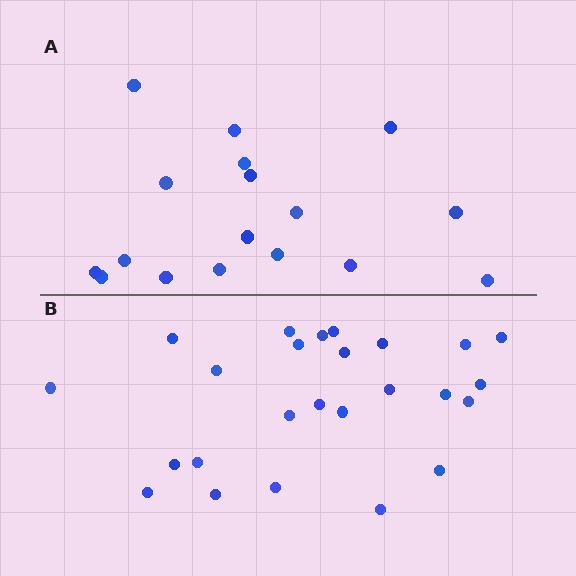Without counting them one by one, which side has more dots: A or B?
Region B (the bottom region) has more dots.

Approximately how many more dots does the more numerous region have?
Region B has roughly 8 or so more dots than region A.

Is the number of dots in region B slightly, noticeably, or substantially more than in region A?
Region B has substantially more. The ratio is roughly 1.5 to 1.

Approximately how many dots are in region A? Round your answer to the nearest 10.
About 20 dots. (The exact count is 17, which rounds to 20.)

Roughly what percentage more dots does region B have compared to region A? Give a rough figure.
About 45% more.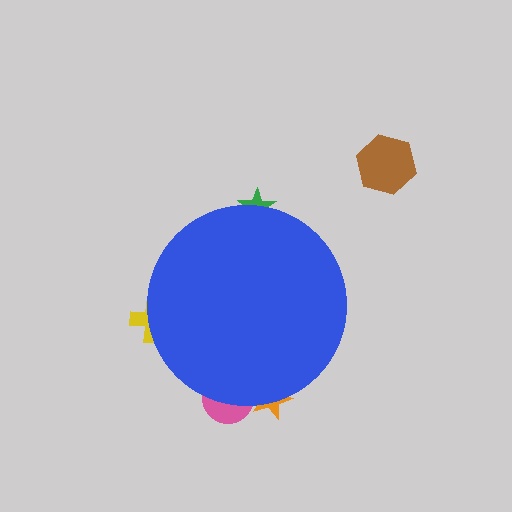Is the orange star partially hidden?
Yes, the orange star is partially hidden behind the blue circle.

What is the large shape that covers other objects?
A blue circle.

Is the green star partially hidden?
Yes, the green star is partially hidden behind the blue circle.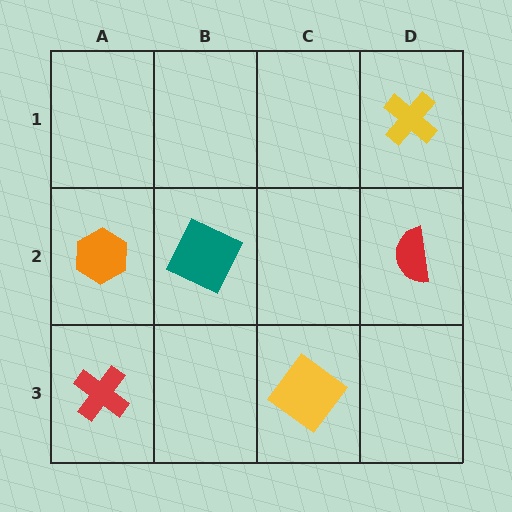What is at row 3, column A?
A red cross.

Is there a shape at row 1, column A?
No, that cell is empty.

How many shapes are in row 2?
3 shapes.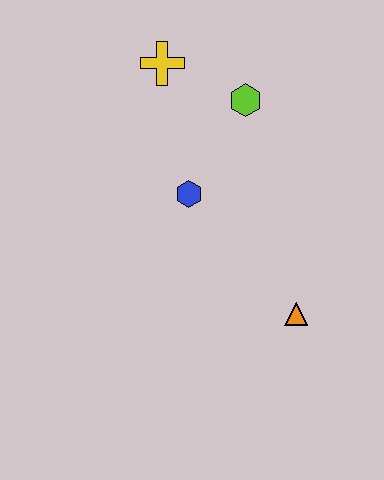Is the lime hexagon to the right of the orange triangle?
No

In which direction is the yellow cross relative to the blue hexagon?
The yellow cross is above the blue hexagon.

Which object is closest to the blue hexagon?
The lime hexagon is closest to the blue hexagon.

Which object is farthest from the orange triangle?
The yellow cross is farthest from the orange triangle.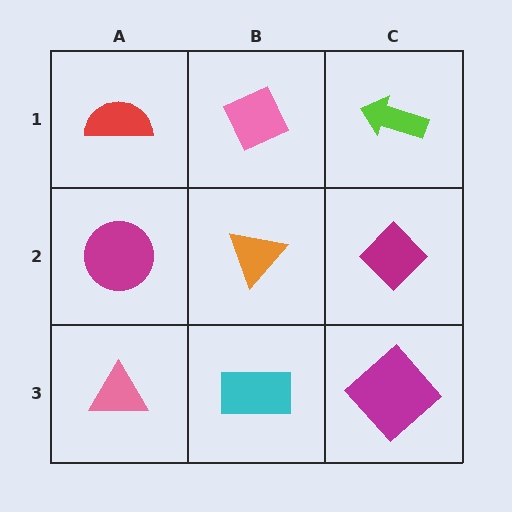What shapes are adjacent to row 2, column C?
A lime arrow (row 1, column C), a magenta diamond (row 3, column C), an orange triangle (row 2, column B).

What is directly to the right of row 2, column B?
A magenta diamond.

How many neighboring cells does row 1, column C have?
2.